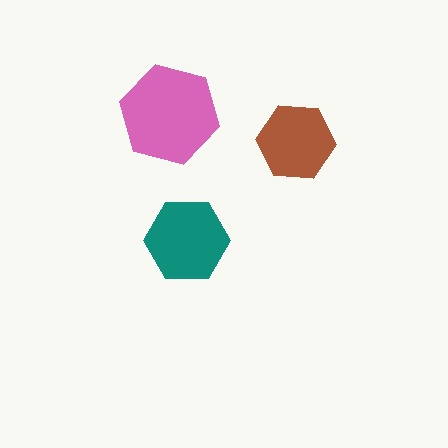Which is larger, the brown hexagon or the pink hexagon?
The pink one.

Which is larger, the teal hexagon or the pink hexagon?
The pink one.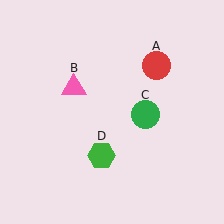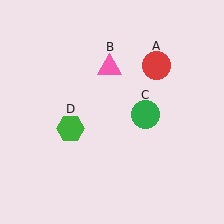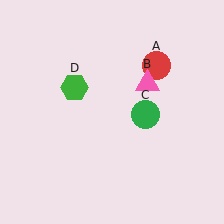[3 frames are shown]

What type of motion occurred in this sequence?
The pink triangle (object B), green hexagon (object D) rotated clockwise around the center of the scene.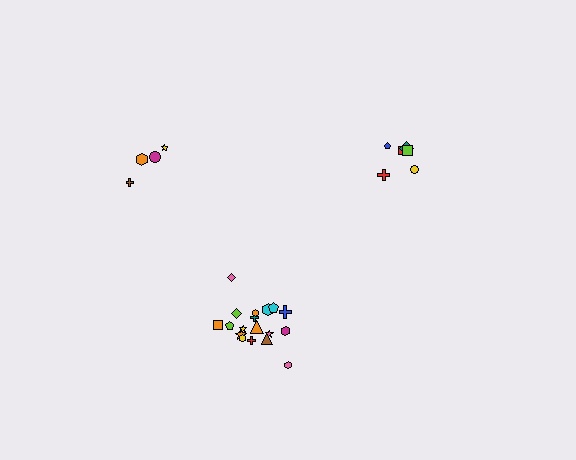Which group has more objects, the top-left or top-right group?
The top-right group.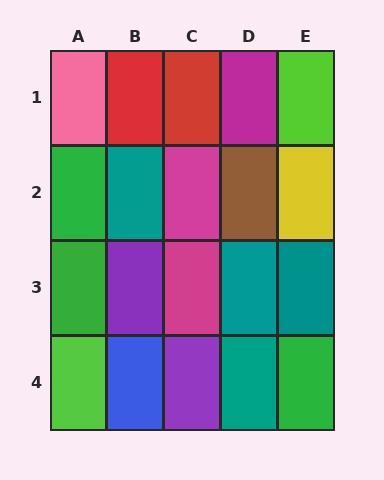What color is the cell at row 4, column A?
Lime.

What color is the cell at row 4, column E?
Green.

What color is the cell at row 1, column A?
Pink.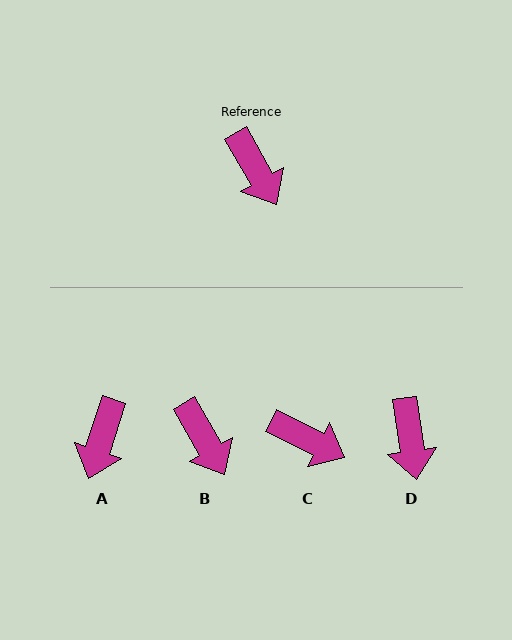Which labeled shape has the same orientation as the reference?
B.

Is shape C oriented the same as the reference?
No, it is off by about 34 degrees.